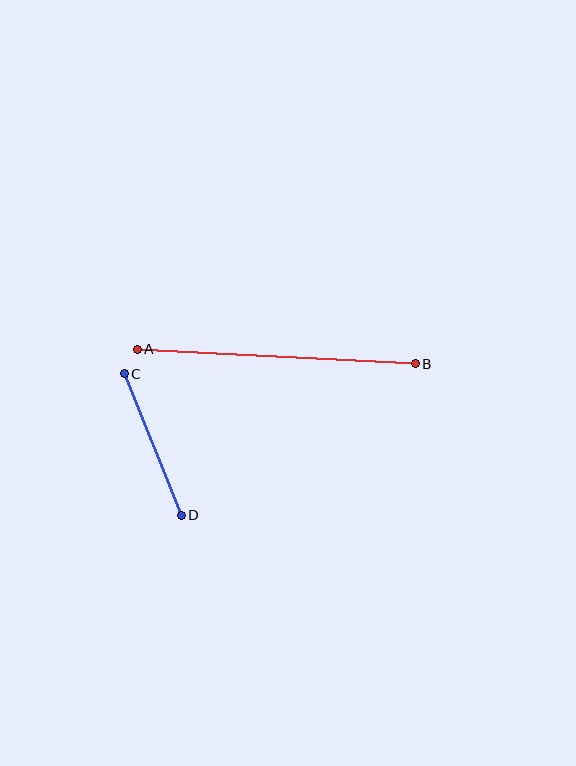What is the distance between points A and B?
The distance is approximately 278 pixels.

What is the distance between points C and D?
The distance is approximately 153 pixels.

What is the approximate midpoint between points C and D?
The midpoint is at approximately (153, 444) pixels.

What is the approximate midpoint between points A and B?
The midpoint is at approximately (276, 357) pixels.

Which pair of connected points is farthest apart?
Points A and B are farthest apart.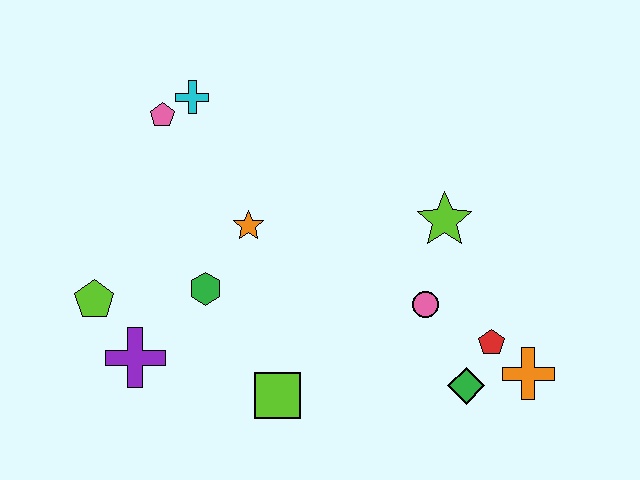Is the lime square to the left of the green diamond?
Yes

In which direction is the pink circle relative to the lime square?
The pink circle is to the right of the lime square.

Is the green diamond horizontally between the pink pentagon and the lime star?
No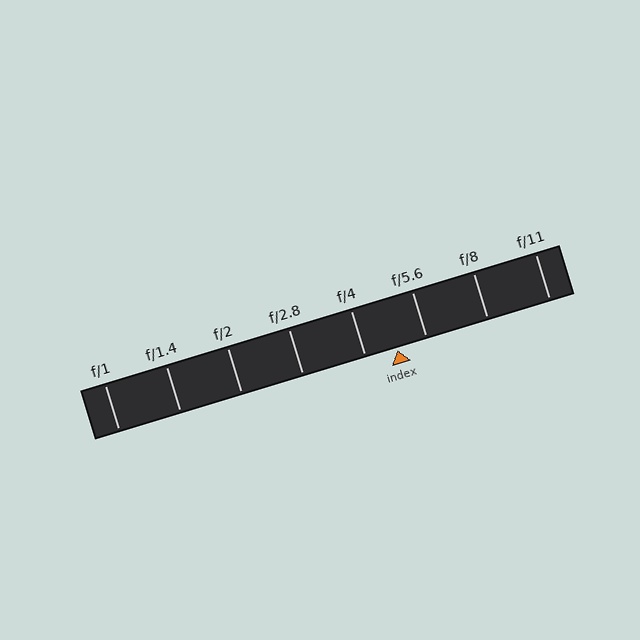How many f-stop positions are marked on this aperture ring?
There are 8 f-stop positions marked.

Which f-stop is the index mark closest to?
The index mark is closest to f/5.6.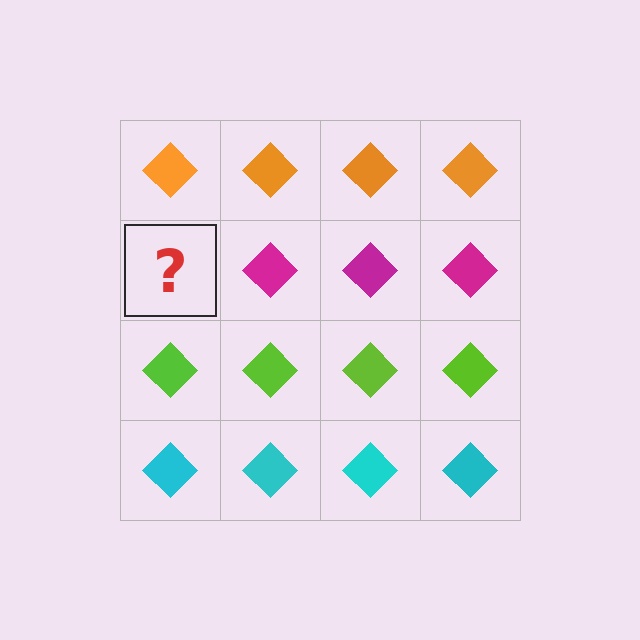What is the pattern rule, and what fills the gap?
The rule is that each row has a consistent color. The gap should be filled with a magenta diamond.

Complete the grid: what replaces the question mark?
The question mark should be replaced with a magenta diamond.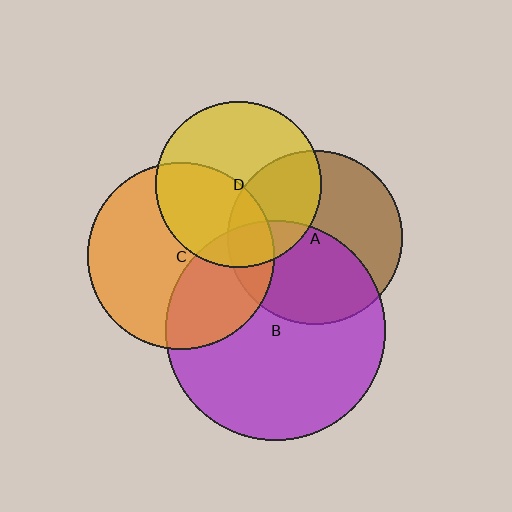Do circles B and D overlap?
Yes.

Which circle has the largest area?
Circle B (purple).